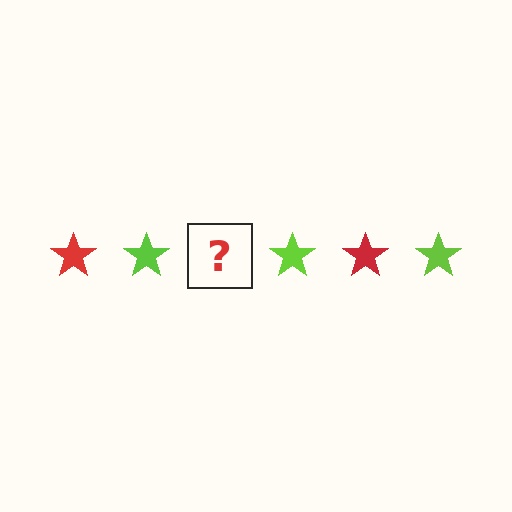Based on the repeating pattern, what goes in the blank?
The blank should be a red star.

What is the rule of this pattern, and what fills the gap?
The rule is that the pattern cycles through red, lime stars. The gap should be filled with a red star.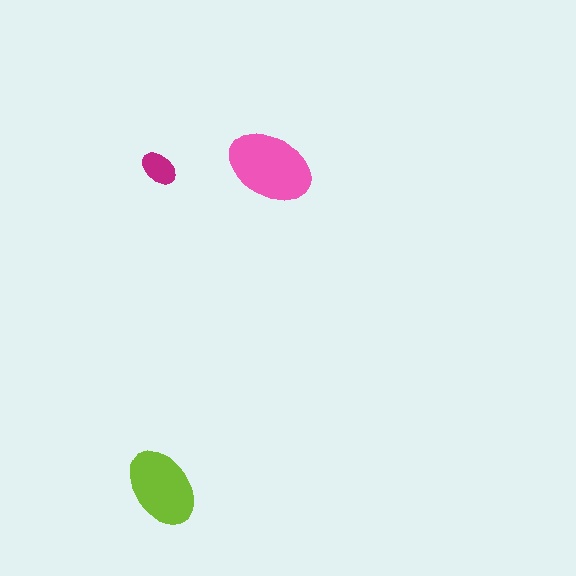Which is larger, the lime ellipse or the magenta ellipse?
The lime one.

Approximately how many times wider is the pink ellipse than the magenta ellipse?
About 2.5 times wider.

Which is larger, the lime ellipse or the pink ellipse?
The pink one.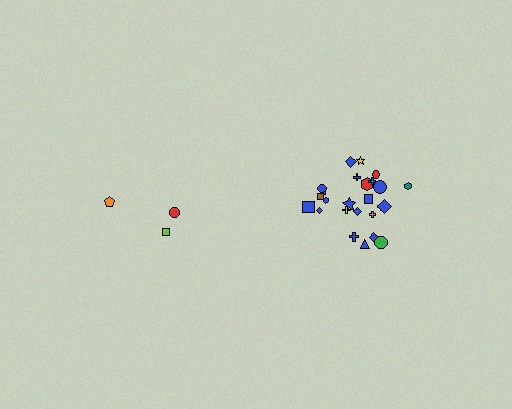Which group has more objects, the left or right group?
The right group.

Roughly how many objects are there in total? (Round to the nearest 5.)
Roughly 30 objects in total.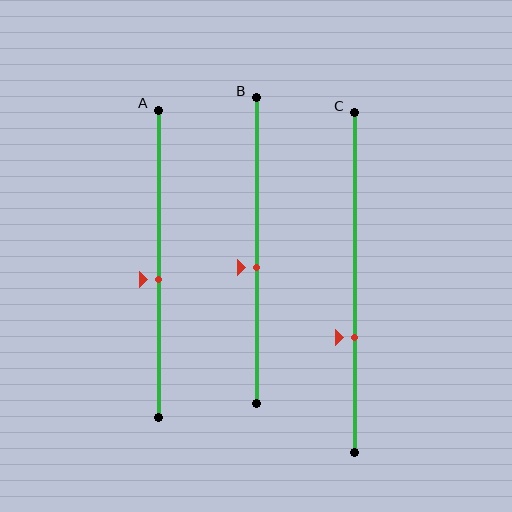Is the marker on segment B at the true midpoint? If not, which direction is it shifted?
No, the marker on segment B is shifted downward by about 5% of the segment length.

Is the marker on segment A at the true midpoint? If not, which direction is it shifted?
No, the marker on segment A is shifted downward by about 5% of the segment length.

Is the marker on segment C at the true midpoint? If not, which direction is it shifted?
No, the marker on segment C is shifted downward by about 16% of the segment length.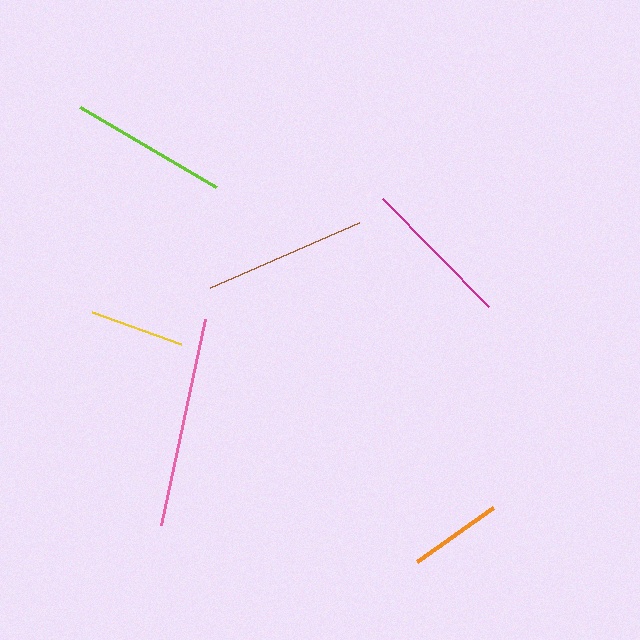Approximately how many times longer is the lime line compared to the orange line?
The lime line is approximately 1.7 times the length of the orange line.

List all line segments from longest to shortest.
From longest to shortest: pink, brown, lime, magenta, yellow, orange.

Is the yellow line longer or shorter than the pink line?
The pink line is longer than the yellow line.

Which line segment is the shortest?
The orange line is the shortest at approximately 94 pixels.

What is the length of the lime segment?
The lime segment is approximately 158 pixels long.